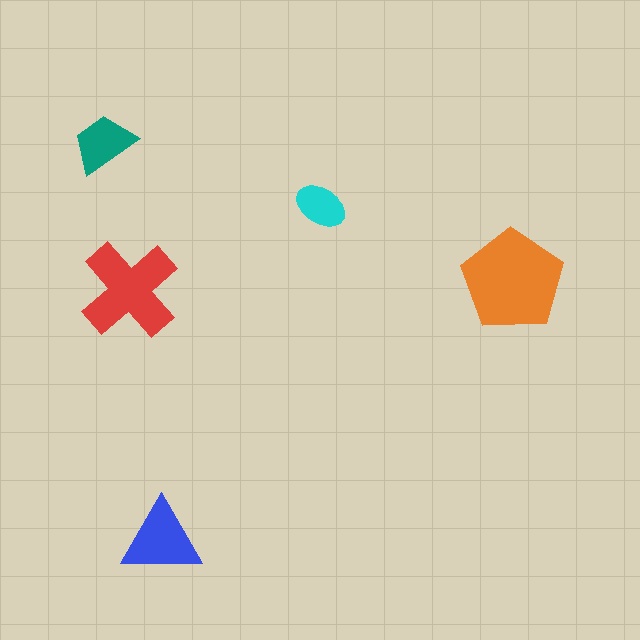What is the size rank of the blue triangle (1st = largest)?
3rd.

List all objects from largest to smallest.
The orange pentagon, the red cross, the blue triangle, the teal trapezoid, the cyan ellipse.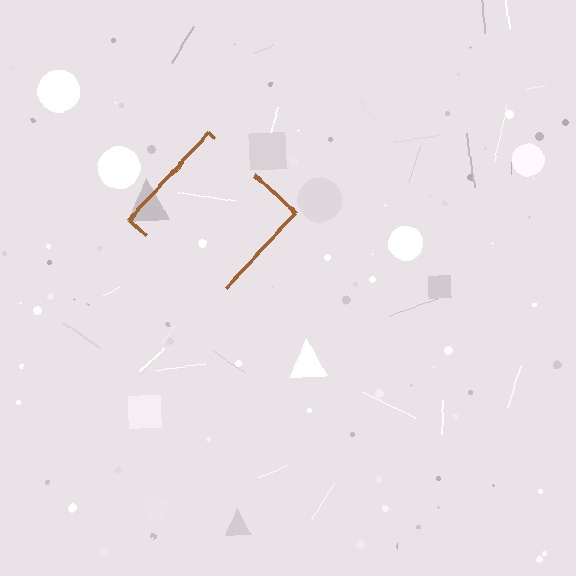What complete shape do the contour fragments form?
The contour fragments form a diamond.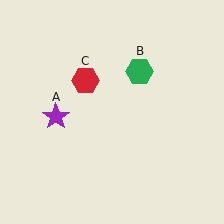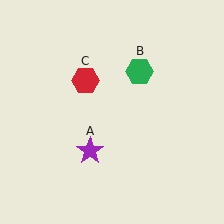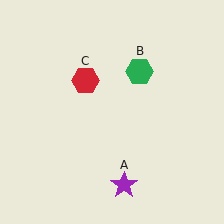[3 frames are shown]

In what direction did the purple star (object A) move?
The purple star (object A) moved down and to the right.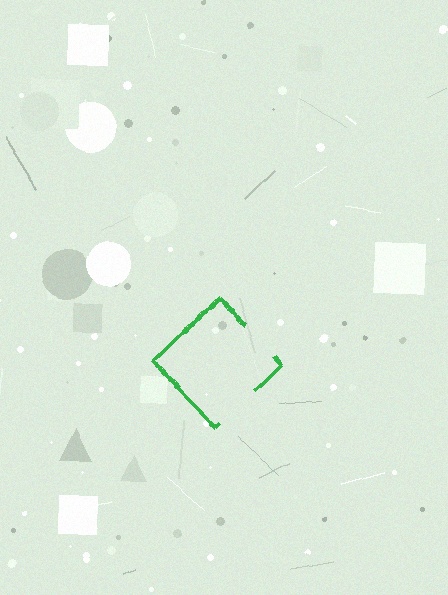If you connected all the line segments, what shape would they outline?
They would outline a diamond.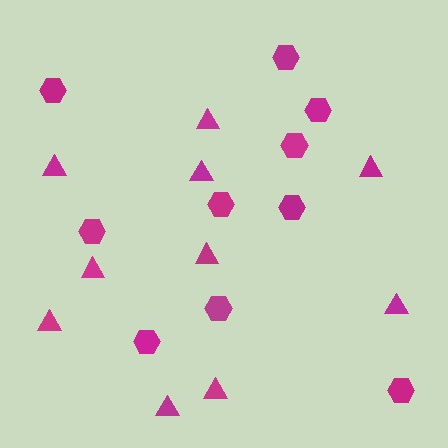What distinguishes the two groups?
There are 2 groups: one group of triangles (10) and one group of hexagons (10).